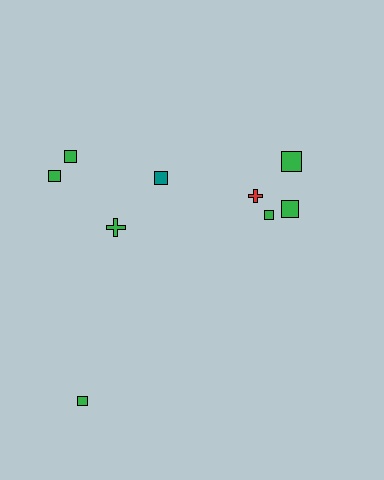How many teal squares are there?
There is 1 teal square.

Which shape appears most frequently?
Square, with 7 objects.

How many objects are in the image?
There are 9 objects.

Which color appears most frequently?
Green, with 7 objects.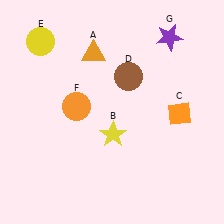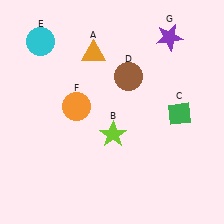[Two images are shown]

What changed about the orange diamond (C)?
In Image 1, C is orange. In Image 2, it changed to green.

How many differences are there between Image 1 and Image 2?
There are 3 differences between the two images.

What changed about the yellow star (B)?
In Image 1, B is yellow. In Image 2, it changed to lime.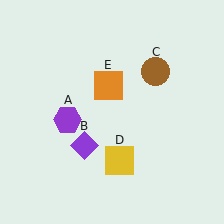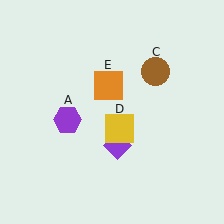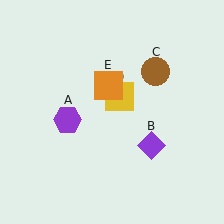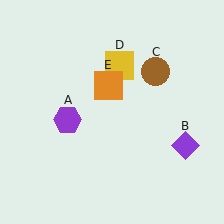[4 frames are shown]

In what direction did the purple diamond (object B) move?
The purple diamond (object B) moved right.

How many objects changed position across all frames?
2 objects changed position: purple diamond (object B), yellow square (object D).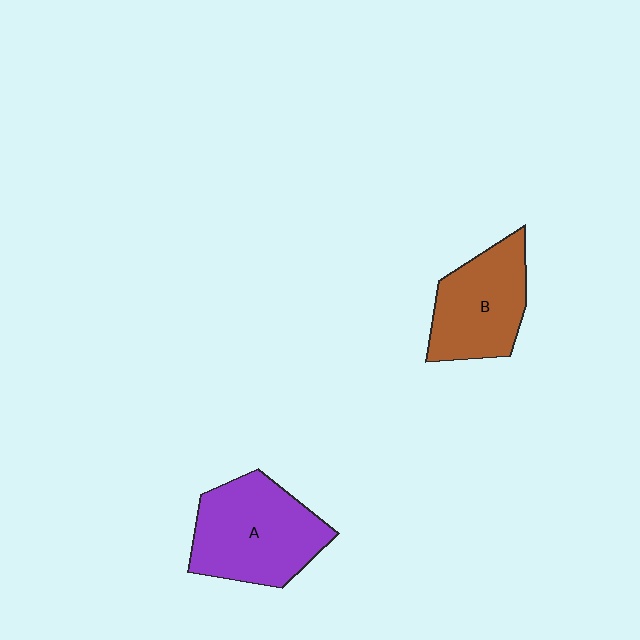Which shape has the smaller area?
Shape B (brown).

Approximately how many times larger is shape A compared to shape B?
Approximately 1.2 times.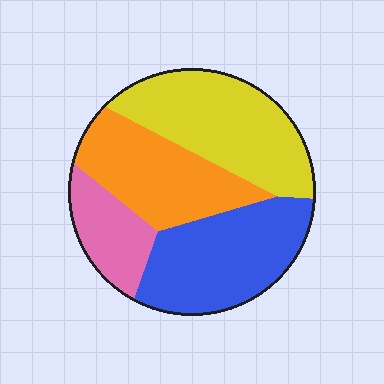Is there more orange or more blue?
Blue.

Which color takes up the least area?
Pink, at roughly 15%.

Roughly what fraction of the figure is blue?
Blue takes up about one third (1/3) of the figure.